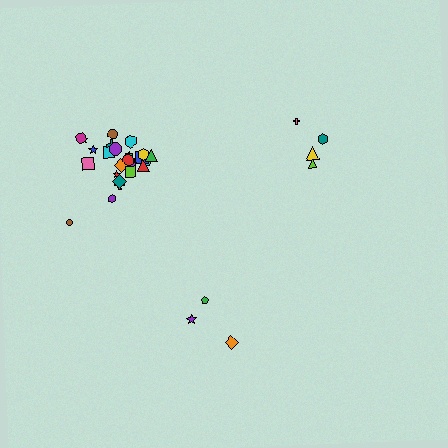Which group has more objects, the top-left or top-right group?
The top-left group.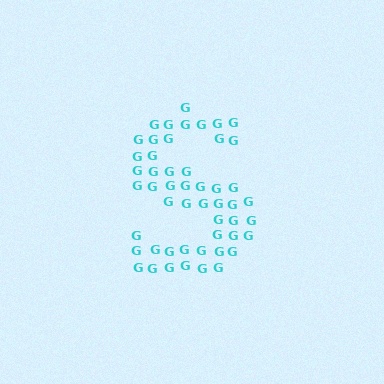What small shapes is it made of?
It is made of small letter G's.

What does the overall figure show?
The overall figure shows the letter S.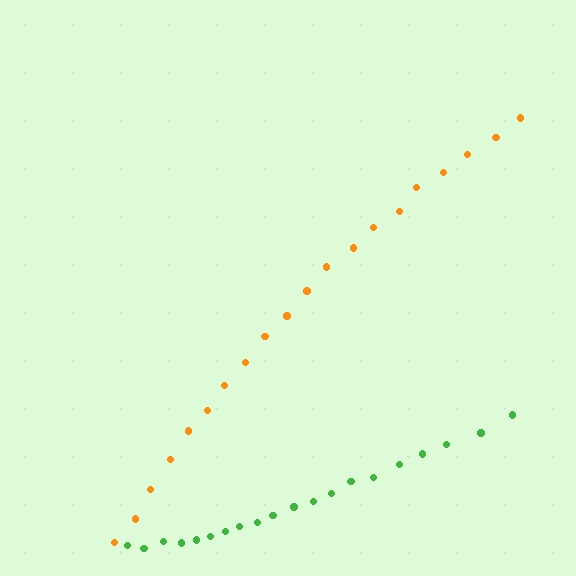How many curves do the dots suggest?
There are 2 distinct paths.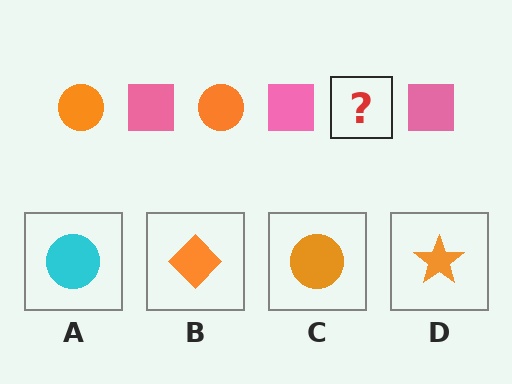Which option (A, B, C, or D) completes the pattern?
C.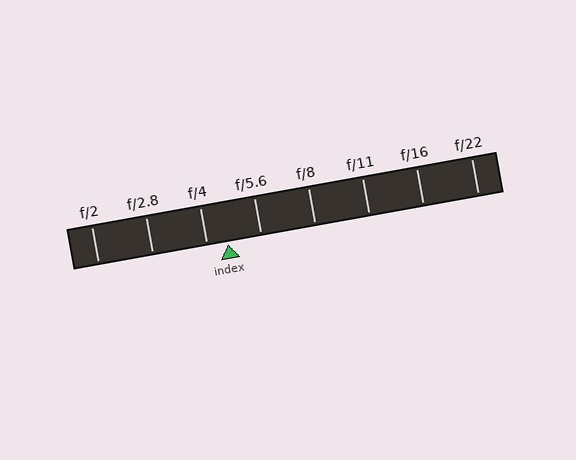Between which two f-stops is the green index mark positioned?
The index mark is between f/4 and f/5.6.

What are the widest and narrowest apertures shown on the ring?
The widest aperture shown is f/2 and the narrowest is f/22.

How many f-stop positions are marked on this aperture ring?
There are 8 f-stop positions marked.